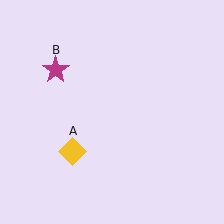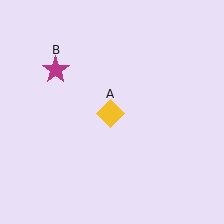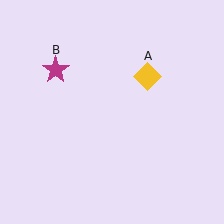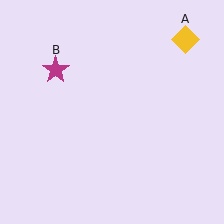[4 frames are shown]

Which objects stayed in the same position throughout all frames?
Magenta star (object B) remained stationary.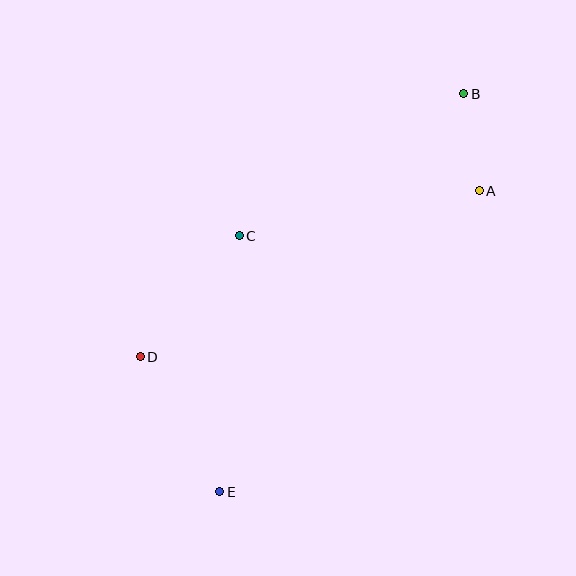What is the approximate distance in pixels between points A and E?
The distance between A and E is approximately 397 pixels.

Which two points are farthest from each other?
Points B and E are farthest from each other.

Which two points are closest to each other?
Points A and B are closest to each other.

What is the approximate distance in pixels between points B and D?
The distance between B and D is approximately 417 pixels.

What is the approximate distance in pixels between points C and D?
The distance between C and D is approximately 156 pixels.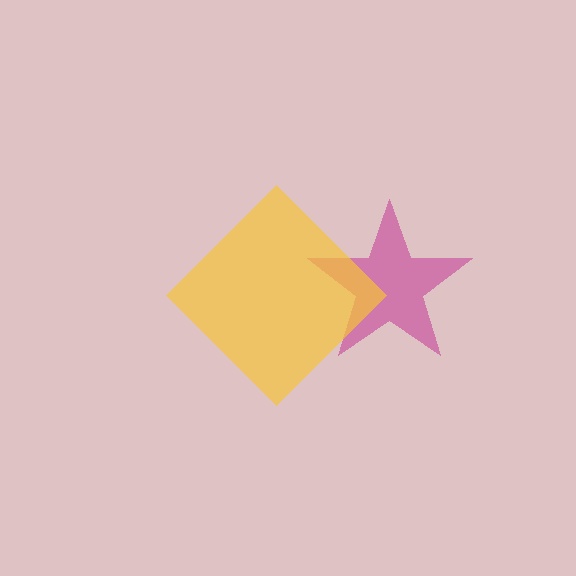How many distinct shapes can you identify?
There are 2 distinct shapes: a magenta star, a yellow diamond.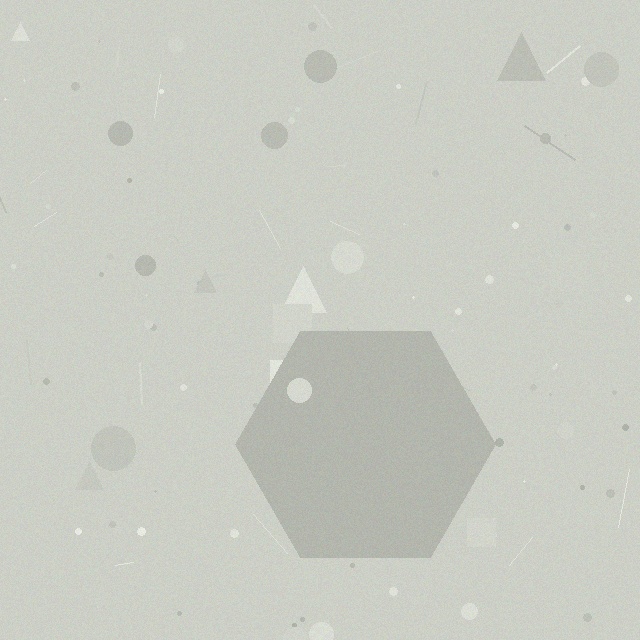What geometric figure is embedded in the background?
A hexagon is embedded in the background.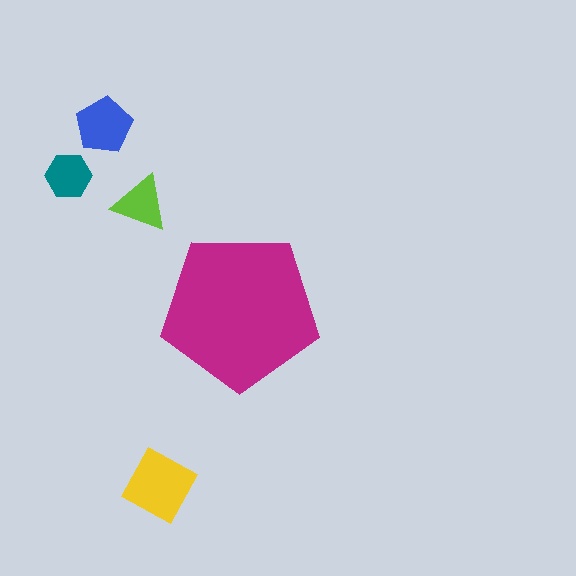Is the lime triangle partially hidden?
No, the lime triangle is fully visible.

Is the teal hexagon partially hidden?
No, the teal hexagon is fully visible.